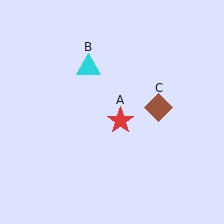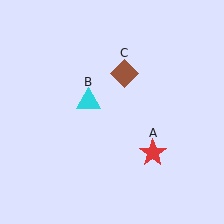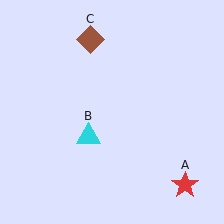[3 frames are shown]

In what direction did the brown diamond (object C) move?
The brown diamond (object C) moved up and to the left.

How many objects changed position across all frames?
3 objects changed position: red star (object A), cyan triangle (object B), brown diamond (object C).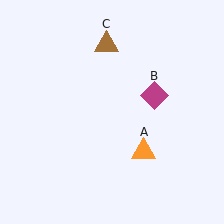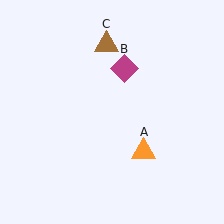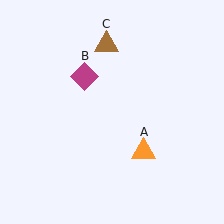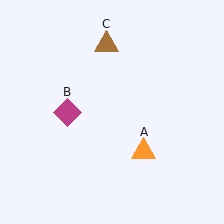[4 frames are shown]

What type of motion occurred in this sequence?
The magenta diamond (object B) rotated counterclockwise around the center of the scene.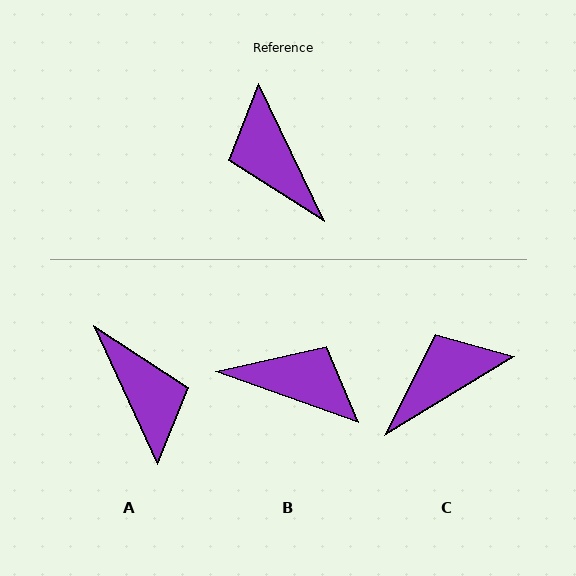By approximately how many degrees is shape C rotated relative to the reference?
Approximately 85 degrees clockwise.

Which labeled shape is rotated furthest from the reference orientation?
A, about 179 degrees away.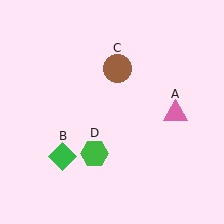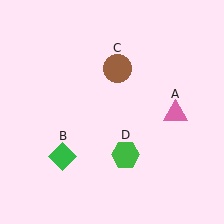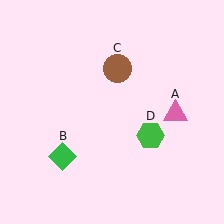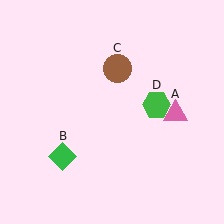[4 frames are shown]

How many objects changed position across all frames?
1 object changed position: green hexagon (object D).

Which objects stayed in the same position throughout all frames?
Pink triangle (object A) and green diamond (object B) and brown circle (object C) remained stationary.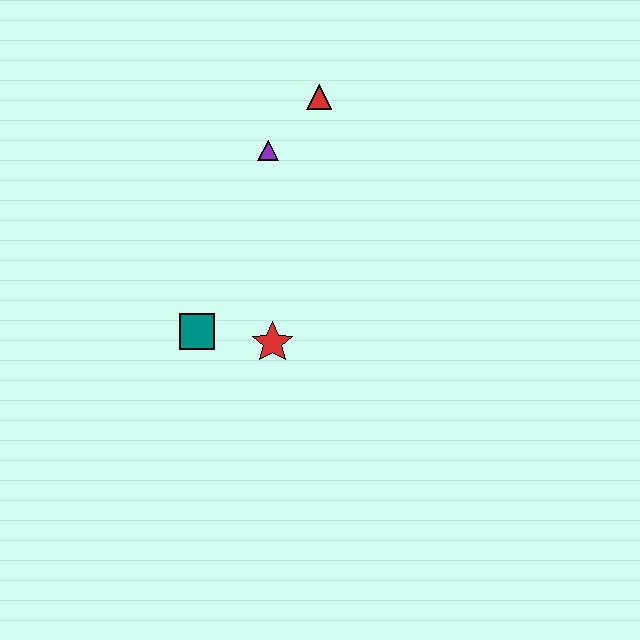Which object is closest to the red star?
The teal square is closest to the red star.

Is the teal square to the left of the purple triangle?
Yes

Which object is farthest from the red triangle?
The teal square is farthest from the red triangle.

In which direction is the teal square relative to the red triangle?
The teal square is below the red triangle.